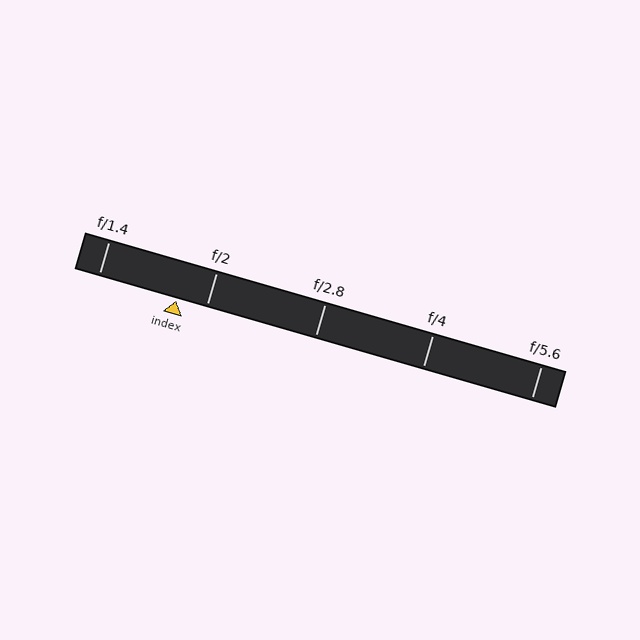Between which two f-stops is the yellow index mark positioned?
The index mark is between f/1.4 and f/2.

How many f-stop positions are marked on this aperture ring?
There are 5 f-stop positions marked.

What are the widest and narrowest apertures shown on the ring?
The widest aperture shown is f/1.4 and the narrowest is f/5.6.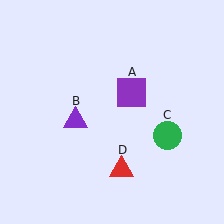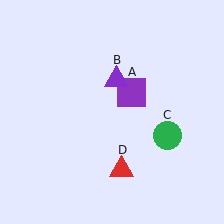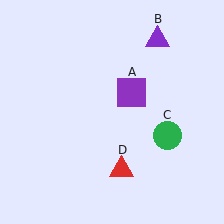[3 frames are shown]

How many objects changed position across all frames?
1 object changed position: purple triangle (object B).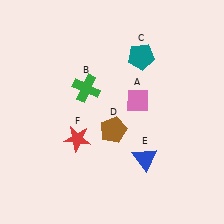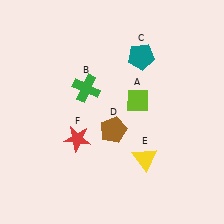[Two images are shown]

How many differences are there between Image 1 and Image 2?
There are 2 differences between the two images.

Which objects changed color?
A changed from pink to lime. E changed from blue to yellow.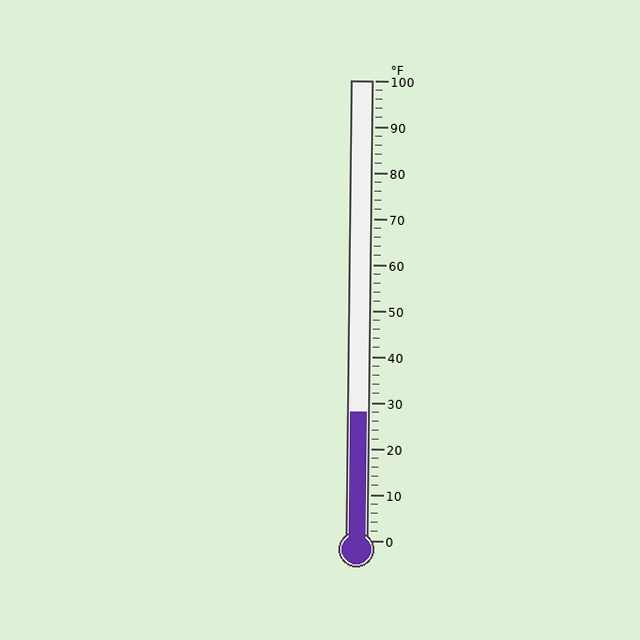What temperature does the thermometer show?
The thermometer shows approximately 28°F.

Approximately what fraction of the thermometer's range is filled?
The thermometer is filled to approximately 30% of its range.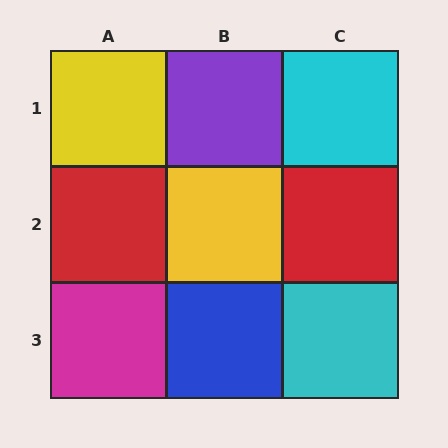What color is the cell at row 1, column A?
Yellow.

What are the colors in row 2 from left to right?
Red, yellow, red.